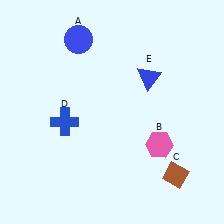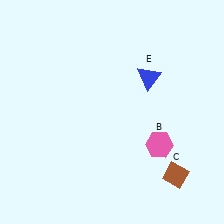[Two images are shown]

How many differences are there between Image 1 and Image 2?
There are 2 differences between the two images.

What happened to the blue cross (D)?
The blue cross (D) was removed in Image 2. It was in the bottom-left area of Image 1.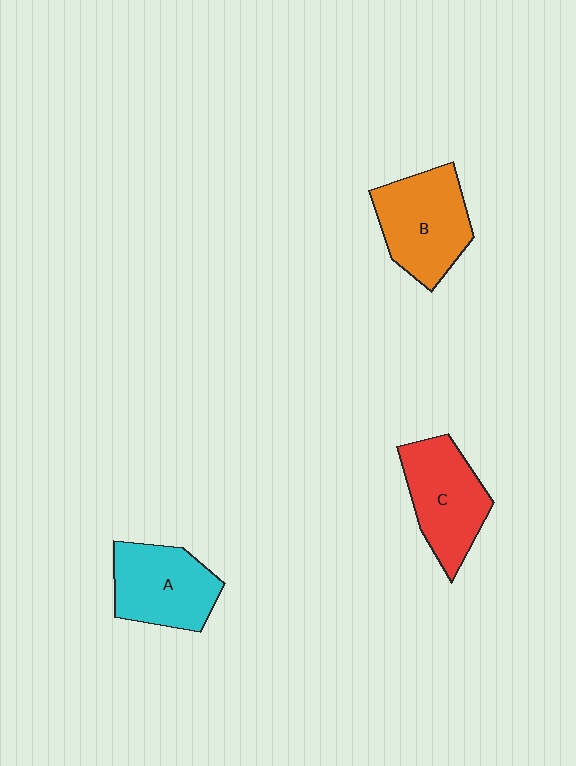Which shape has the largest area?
Shape B (orange).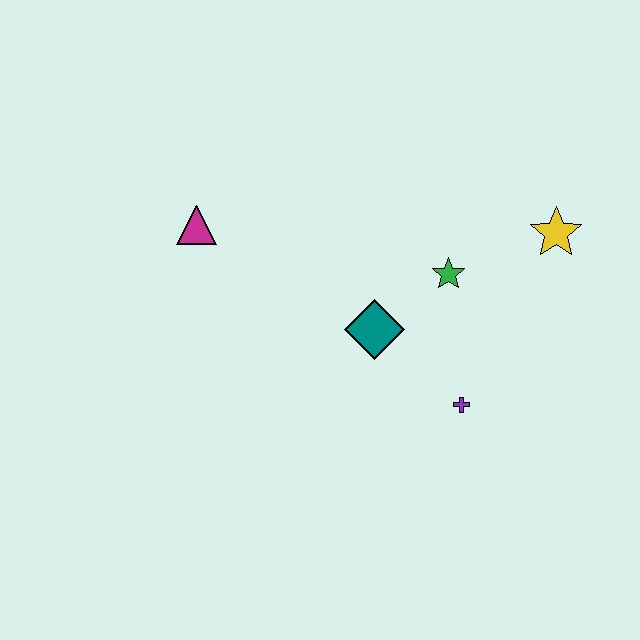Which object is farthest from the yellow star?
The magenta triangle is farthest from the yellow star.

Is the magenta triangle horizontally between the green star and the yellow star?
No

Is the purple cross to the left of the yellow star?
Yes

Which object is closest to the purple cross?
The teal diamond is closest to the purple cross.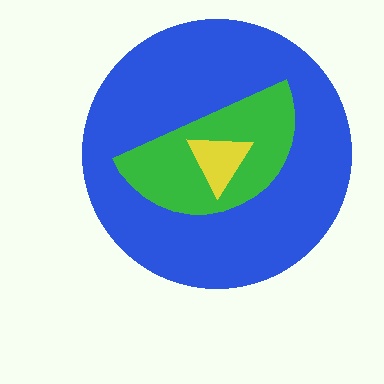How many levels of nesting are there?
3.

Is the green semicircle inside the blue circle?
Yes.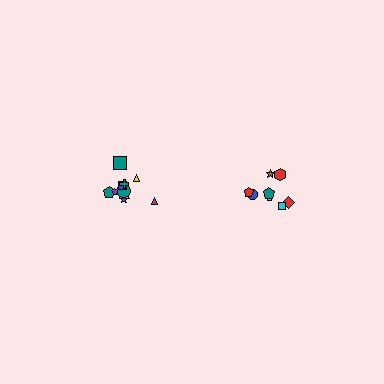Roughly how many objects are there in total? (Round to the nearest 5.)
Roughly 20 objects in total.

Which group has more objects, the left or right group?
The left group.